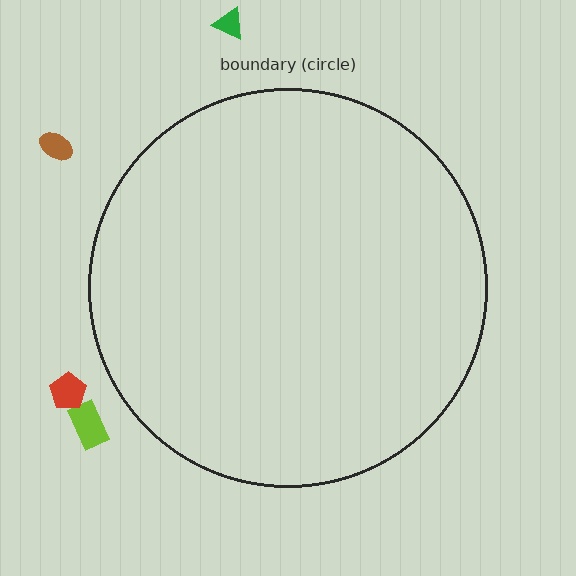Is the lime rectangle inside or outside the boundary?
Outside.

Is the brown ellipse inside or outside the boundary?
Outside.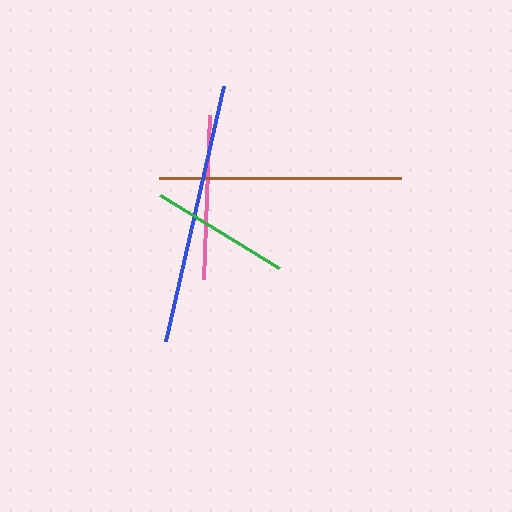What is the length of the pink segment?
The pink segment is approximately 164 pixels long.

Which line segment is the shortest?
The green line is the shortest at approximately 140 pixels.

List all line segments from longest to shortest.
From longest to shortest: blue, brown, pink, green.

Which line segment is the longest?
The blue line is the longest at approximately 261 pixels.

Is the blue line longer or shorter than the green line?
The blue line is longer than the green line.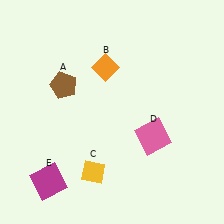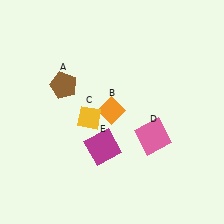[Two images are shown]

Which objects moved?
The objects that moved are: the orange diamond (B), the yellow diamond (C), the magenta square (E).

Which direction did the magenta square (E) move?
The magenta square (E) moved right.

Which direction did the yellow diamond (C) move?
The yellow diamond (C) moved up.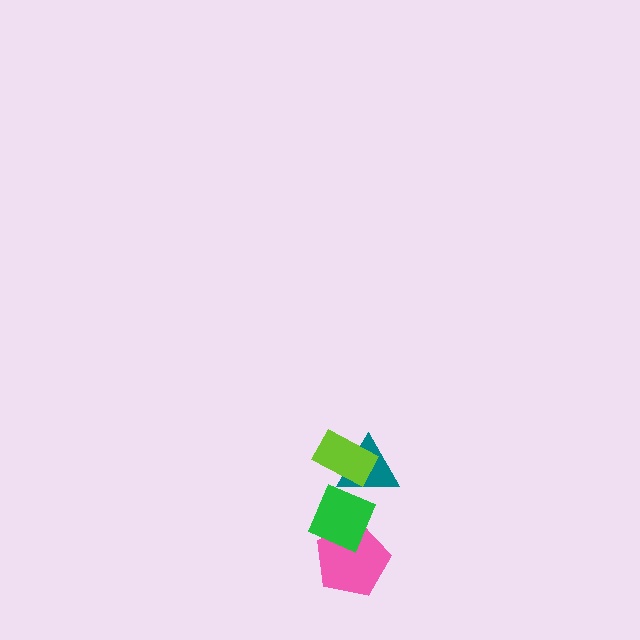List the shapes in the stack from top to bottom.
From top to bottom: the lime rectangle, the teal triangle, the green diamond, the pink pentagon.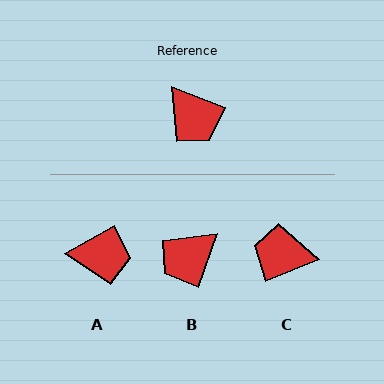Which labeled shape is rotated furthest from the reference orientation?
C, about 137 degrees away.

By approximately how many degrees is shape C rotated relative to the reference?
Approximately 137 degrees clockwise.